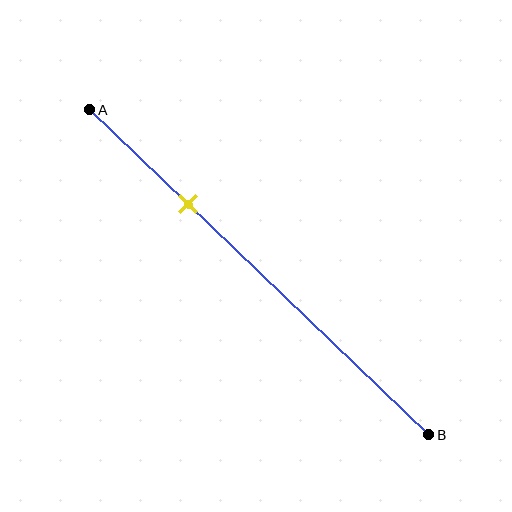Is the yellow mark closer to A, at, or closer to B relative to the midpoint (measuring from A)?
The yellow mark is closer to point A than the midpoint of segment AB.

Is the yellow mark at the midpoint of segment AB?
No, the mark is at about 30% from A, not at the 50% midpoint.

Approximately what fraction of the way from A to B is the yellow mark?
The yellow mark is approximately 30% of the way from A to B.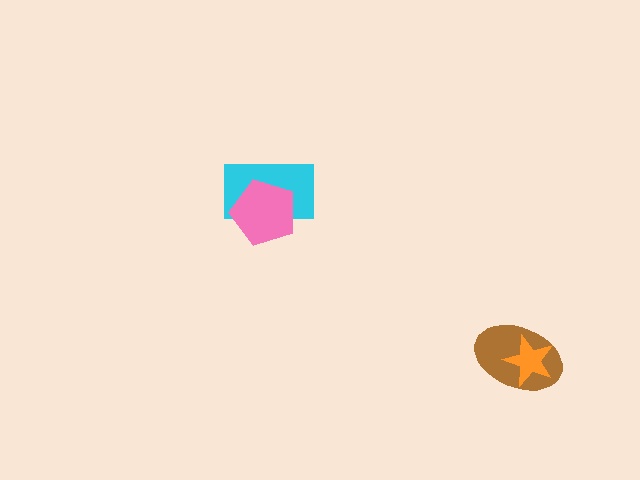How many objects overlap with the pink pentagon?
1 object overlaps with the pink pentagon.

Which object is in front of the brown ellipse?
The orange star is in front of the brown ellipse.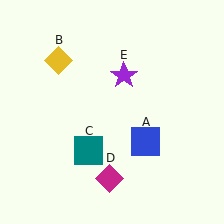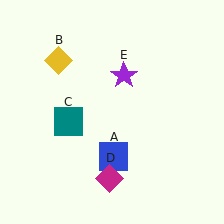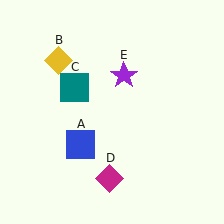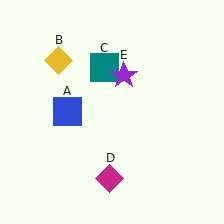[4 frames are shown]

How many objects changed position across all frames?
2 objects changed position: blue square (object A), teal square (object C).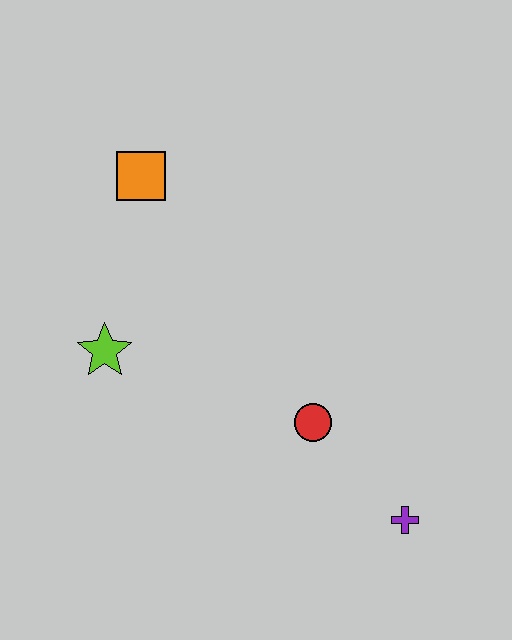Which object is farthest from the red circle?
The orange square is farthest from the red circle.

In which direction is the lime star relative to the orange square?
The lime star is below the orange square.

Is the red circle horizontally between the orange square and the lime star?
No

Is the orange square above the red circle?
Yes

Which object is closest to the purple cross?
The red circle is closest to the purple cross.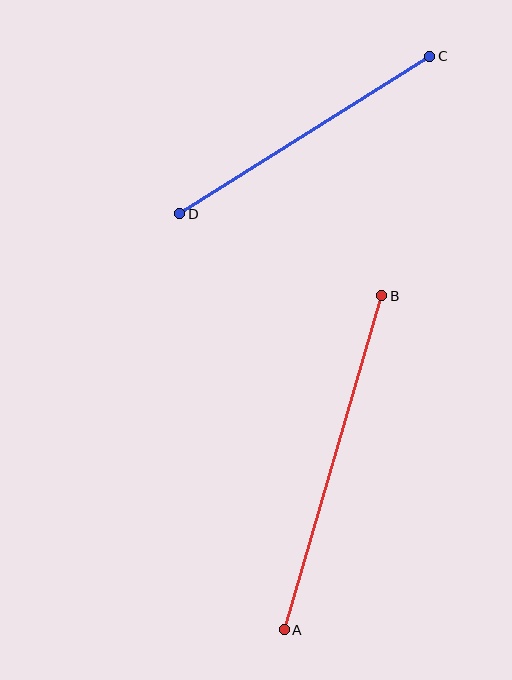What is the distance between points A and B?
The distance is approximately 348 pixels.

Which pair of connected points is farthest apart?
Points A and B are farthest apart.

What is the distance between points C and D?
The distance is approximately 295 pixels.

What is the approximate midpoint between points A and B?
The midpoint is at approximately (333, 463) pixels.